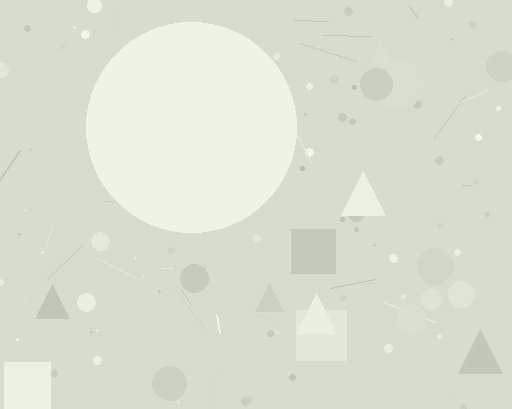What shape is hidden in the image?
A circle is hidden in the image.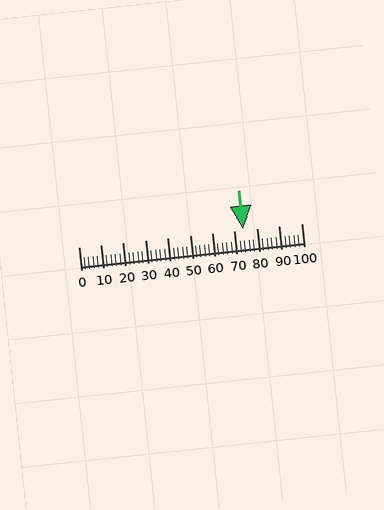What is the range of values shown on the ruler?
The ruler shows values from 0 to 100.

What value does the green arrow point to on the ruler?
The green arrow points to approximately 74.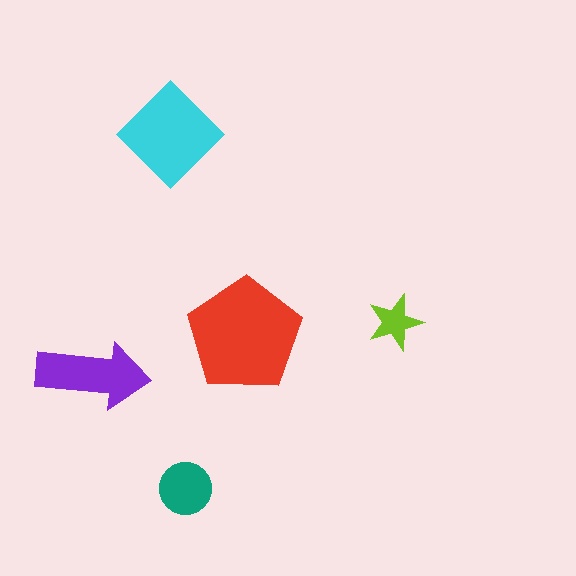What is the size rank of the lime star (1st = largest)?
5th.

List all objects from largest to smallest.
The red pentagon, the cyan diamond, the purple arrow, the teal circle, the lime star.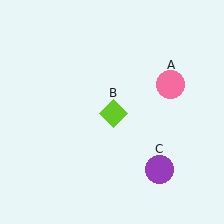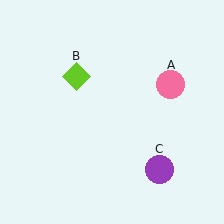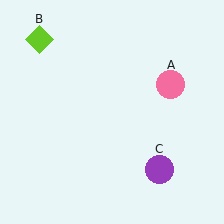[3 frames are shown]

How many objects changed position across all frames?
1 object changed position: lime diamond (object B).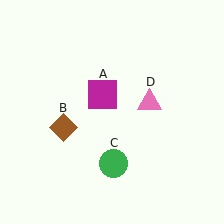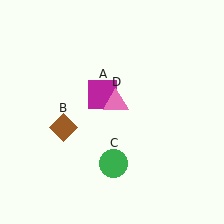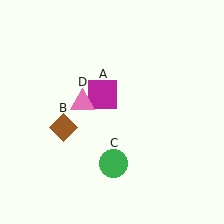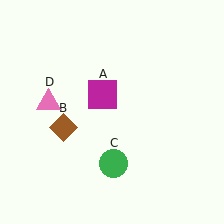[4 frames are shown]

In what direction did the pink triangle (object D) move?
The pink triangle (object D) moved left.